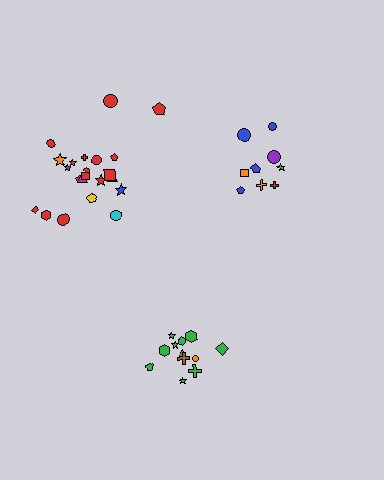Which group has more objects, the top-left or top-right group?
The top-left group.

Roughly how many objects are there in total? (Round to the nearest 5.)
Roughly 45 objects in total.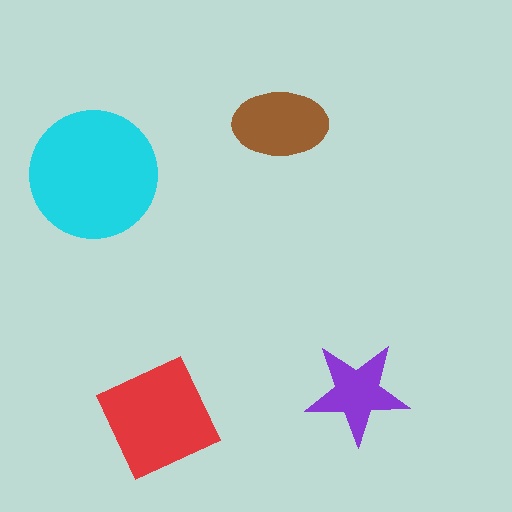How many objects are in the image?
There are 4 objects in the image.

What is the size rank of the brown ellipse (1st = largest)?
3rd.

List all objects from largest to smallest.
The cyan circle, the red square, the brown ellipse, the purple star.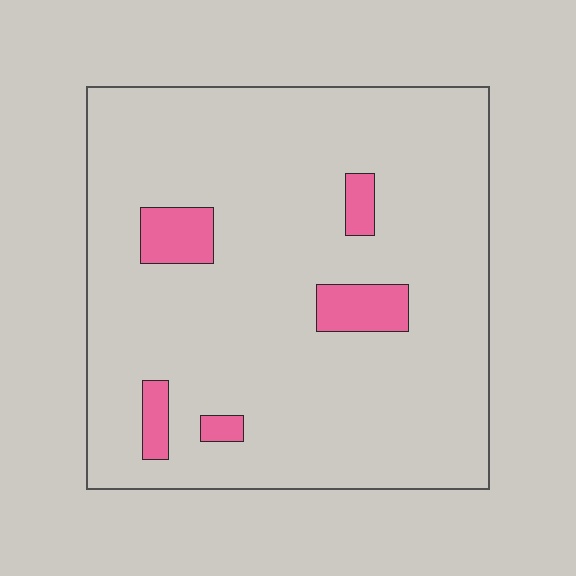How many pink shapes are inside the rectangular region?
5.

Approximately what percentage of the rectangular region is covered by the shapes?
Approximately 10%.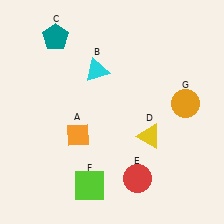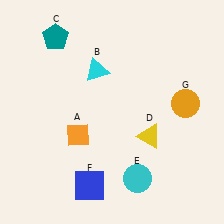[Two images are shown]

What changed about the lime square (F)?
In Image 1, F is lime. In Image 2, it changed to blue.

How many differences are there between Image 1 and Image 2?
There are 2 differences between the two images.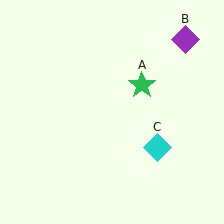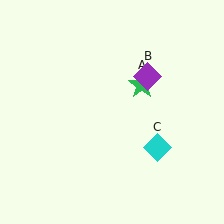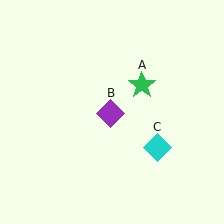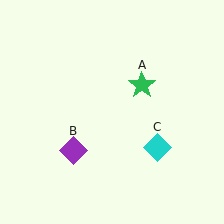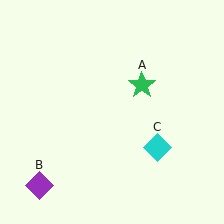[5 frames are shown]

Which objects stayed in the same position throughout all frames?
Green star (object A) and cyan diamond (object C) remained stationary.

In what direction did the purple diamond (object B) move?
The purple diamond (object B) moved down and to the left.